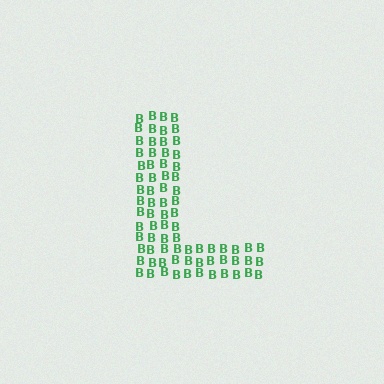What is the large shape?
The large shape is the letter L.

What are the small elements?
The small elements are letter B's.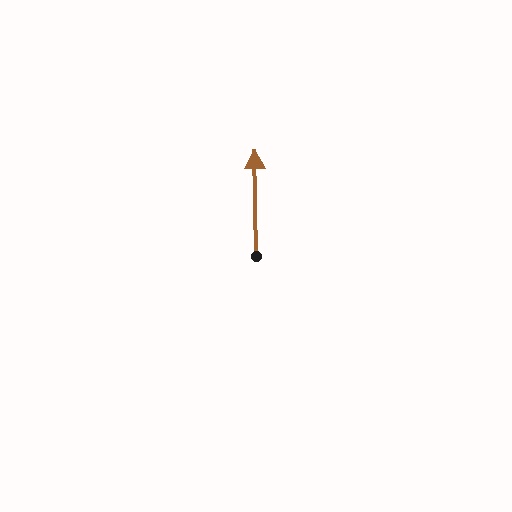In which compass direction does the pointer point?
North.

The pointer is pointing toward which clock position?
Roughly 12 o'clock.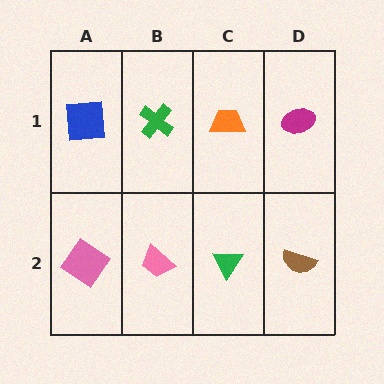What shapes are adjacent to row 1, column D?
A brown semicircle (row 2, column D), an orange trapezoid (row 1, column C).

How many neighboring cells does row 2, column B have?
3.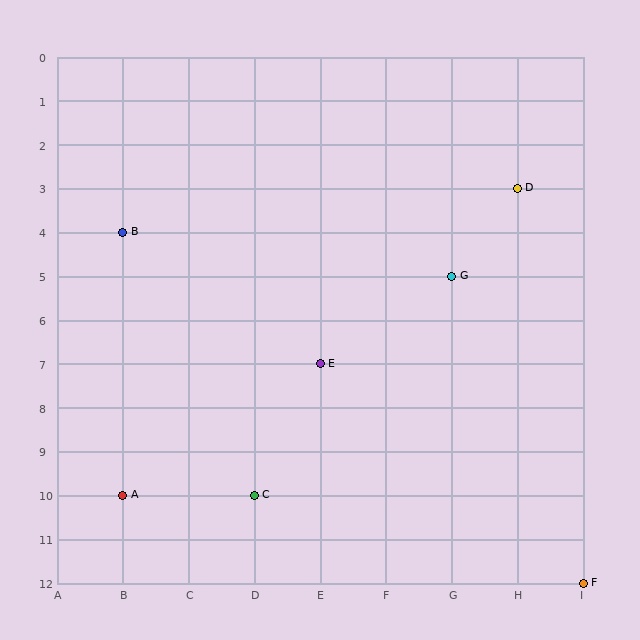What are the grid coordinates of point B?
Point B is at grid coordinates (B, 4).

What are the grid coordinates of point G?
Point G is at grid coordinates (G, 5).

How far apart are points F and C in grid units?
Points F and C are 5 columns and 2 rows apart (about 5.4 grid units diagonally).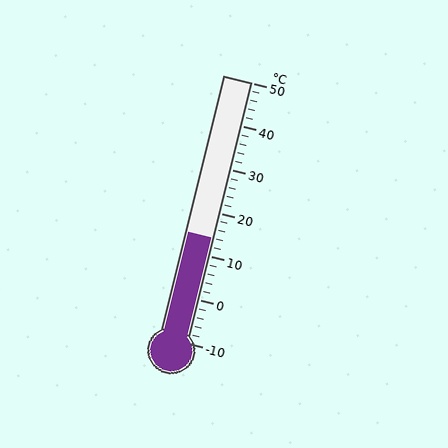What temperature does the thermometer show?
The thermometer shows approximately 14°C.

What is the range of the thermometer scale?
The thermometer scale ranges from -10°C to 50°C.